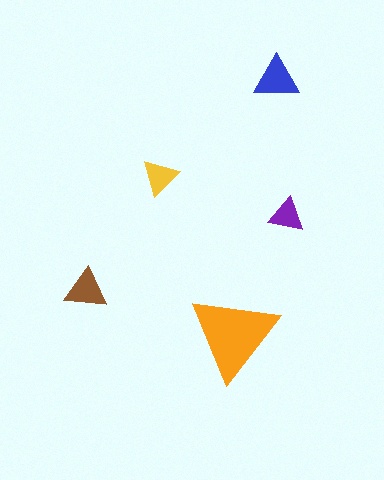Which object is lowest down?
The orange triangle is bottommost.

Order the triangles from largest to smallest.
the orange one, the blue one, the brown one, the yellow one, the purple one.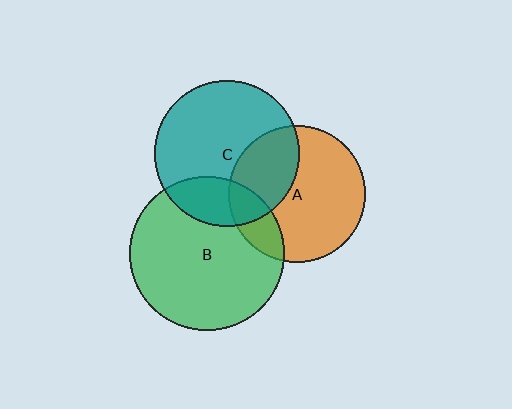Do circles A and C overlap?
Yes.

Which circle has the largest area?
Circle B (green).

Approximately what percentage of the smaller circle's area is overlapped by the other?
Approximately 35%.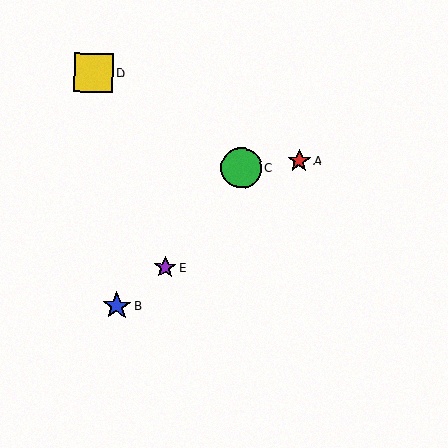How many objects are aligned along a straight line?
3 objects (A, B, E) are aligned along a straight line.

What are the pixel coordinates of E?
Object E is at (165, 267).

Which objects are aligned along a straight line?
Objects A, B, E are aligned along a straight line.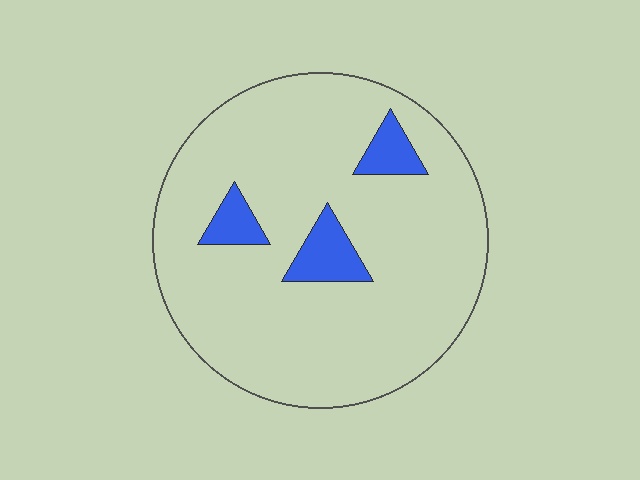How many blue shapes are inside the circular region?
3.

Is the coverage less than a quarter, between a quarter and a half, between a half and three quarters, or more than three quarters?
Less than a quarter.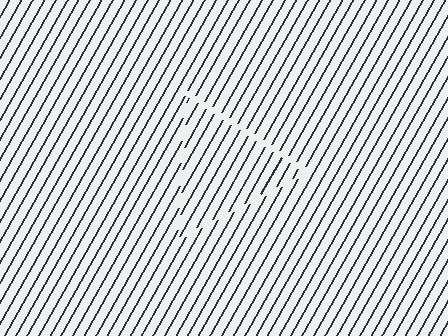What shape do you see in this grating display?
An illusory triangle. The interior of the shape contains the same grating, shifted by half a period — the contour is defined by the phase discontinuity where line-ends from the inner and outer gratings abut.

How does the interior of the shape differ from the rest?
The interior of the shape contains the same grating, shifted by half a period — the contour is defined by the phase discontinuity where line-ends from the inner and outer gratings abut.